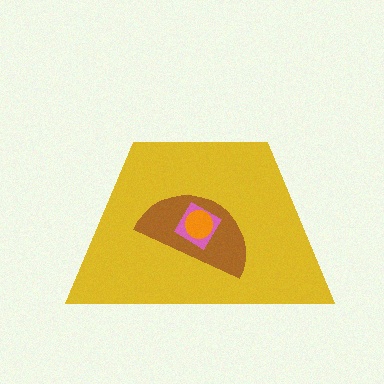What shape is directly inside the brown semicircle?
The pink diamond.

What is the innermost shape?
The orange circle.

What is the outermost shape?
The yellow trapezoid.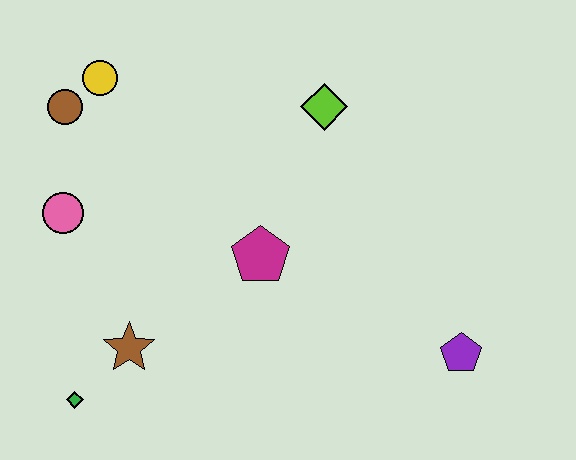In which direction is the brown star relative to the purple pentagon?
The brown star is to the left of the purple pentagon.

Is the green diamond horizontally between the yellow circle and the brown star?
No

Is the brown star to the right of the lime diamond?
No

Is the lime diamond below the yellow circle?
Yes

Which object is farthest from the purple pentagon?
The brown circle is farthest from the purple pentagon.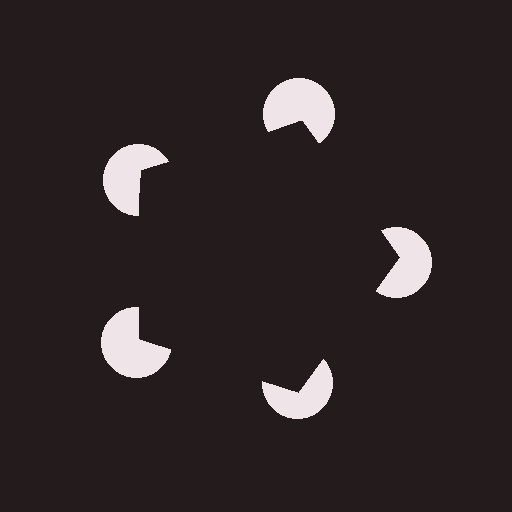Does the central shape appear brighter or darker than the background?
It typically appears slightly darker than the background, even though no actual brightness change is drawn.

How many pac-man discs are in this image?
There are 5 — one at each vertex of the illusory pentagon.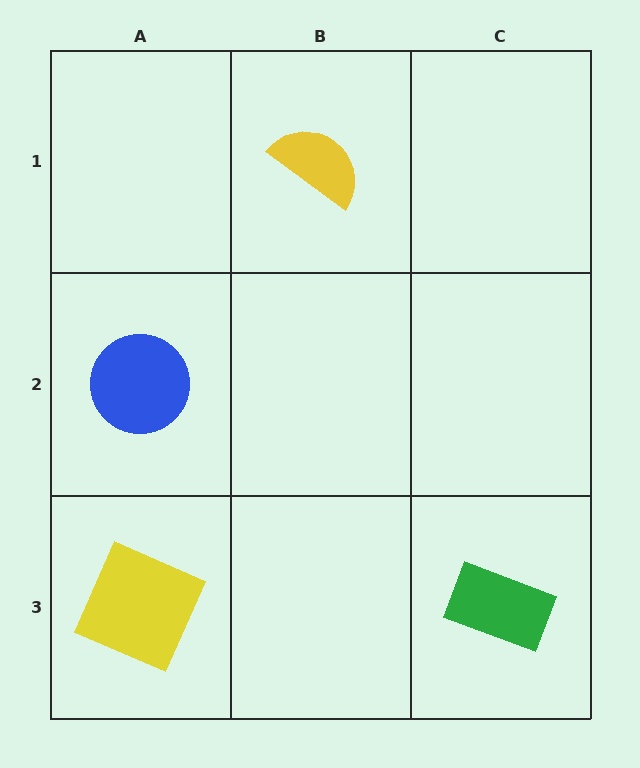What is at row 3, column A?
A yellow square.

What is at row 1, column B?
A yellow semicircle.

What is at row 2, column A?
A blue circle.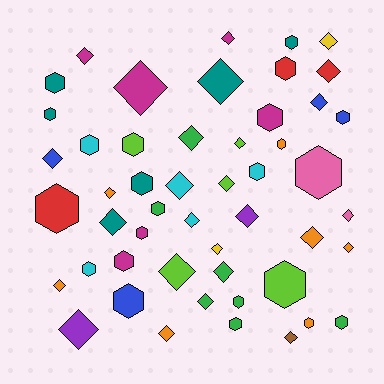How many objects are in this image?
There are 50 objects.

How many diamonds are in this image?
There are 27 diamonds.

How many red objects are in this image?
There are 3 red objects.